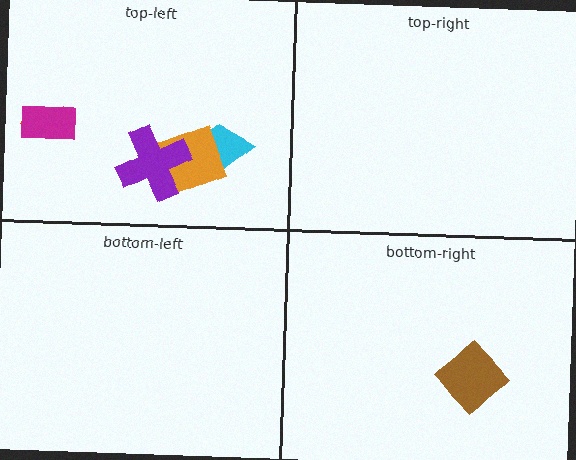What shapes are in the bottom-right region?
The brown diamond.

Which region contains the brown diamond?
The bottom-right region.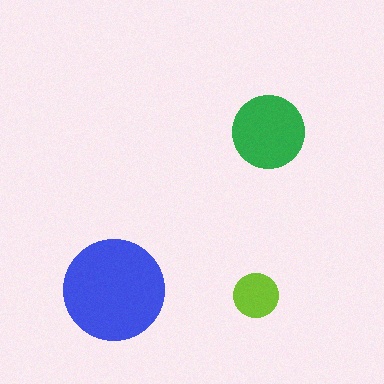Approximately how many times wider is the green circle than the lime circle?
About 1.5 times wider.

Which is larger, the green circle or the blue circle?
The blue one.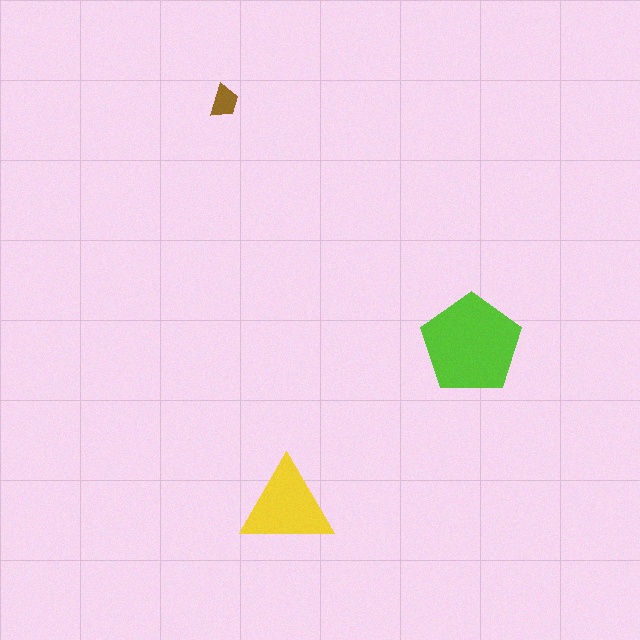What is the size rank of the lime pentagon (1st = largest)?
1st.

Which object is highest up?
The brown trapezoid is topmost.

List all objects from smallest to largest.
The brown trapezoid, the yellow triangle, the lime pentagon.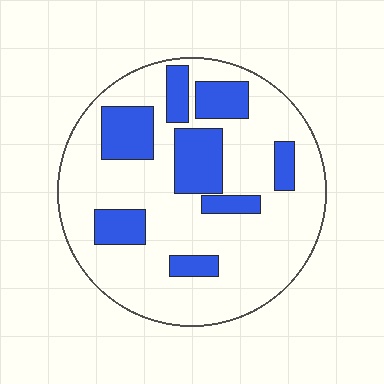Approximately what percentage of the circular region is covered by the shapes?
Approximately 25%.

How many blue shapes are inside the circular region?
8.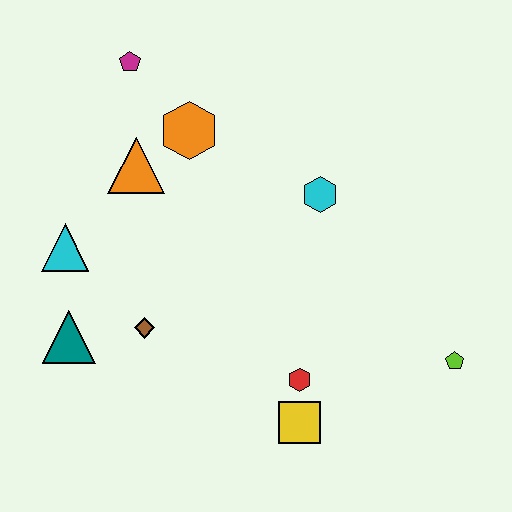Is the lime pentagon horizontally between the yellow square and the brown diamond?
No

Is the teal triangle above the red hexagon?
Yes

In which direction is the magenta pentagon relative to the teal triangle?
The magenta pentagon is above the teal triangle.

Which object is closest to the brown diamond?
The teal triangle is closest to the brown diamond.